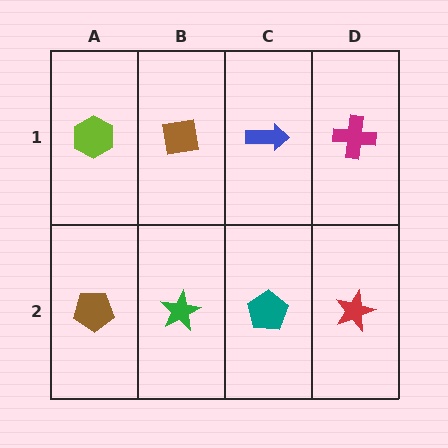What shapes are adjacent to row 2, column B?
A brown square (row 1, column B), a brown pentagon (row 2, column A), a teal pentagon (row 2, column C).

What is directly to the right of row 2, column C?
A red star.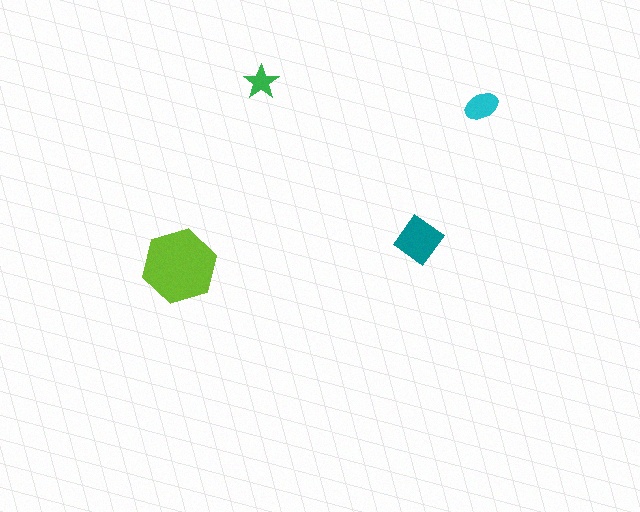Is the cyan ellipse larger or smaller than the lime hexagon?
Smaller.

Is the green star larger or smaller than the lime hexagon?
Smaller.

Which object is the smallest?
The green star.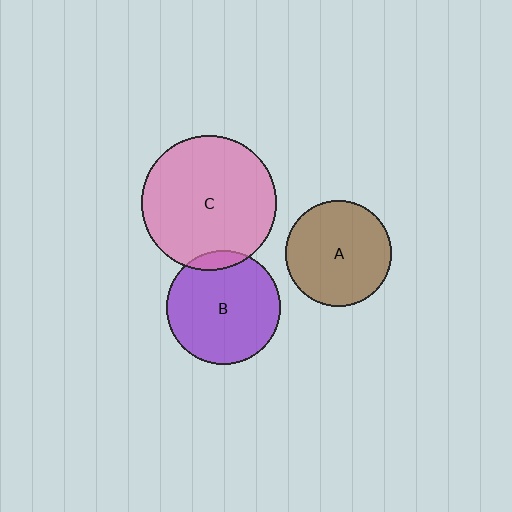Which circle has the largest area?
Circle C (pink).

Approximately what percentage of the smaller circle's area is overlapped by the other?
Approximately 10%.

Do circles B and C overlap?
Yes.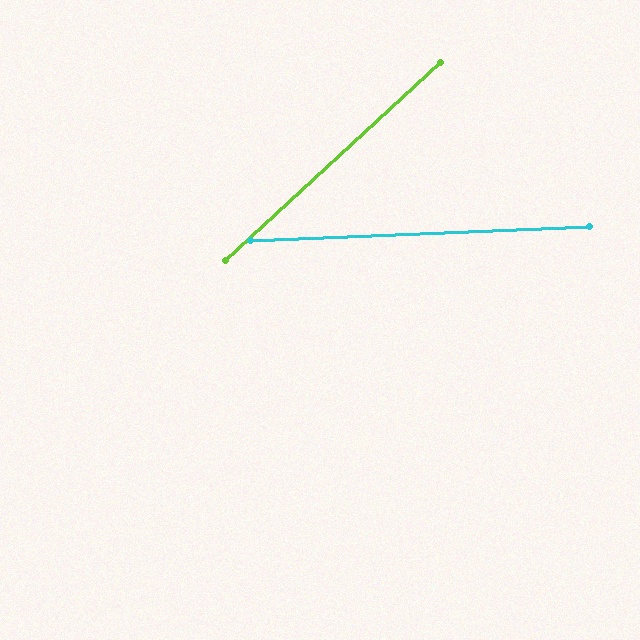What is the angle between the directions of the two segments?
Approximately 40 degrees.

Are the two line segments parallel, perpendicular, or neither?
Neither parallel nor perpendicular — they differ by about 40°.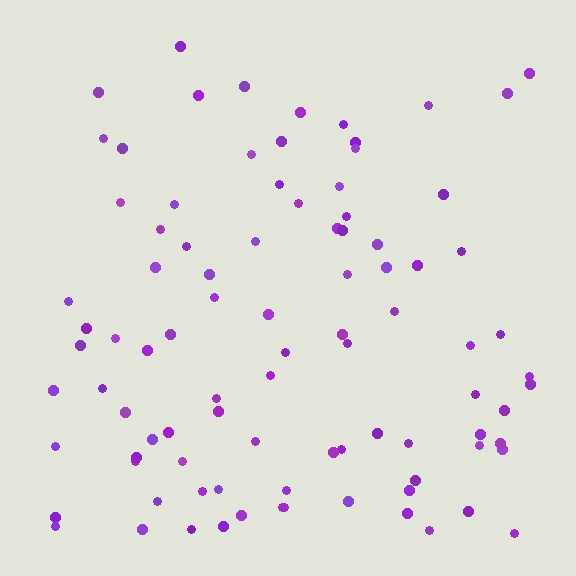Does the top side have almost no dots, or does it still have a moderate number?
Still a moderate number, just noticeably fewer than the bottom.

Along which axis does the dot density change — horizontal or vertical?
Vertical.